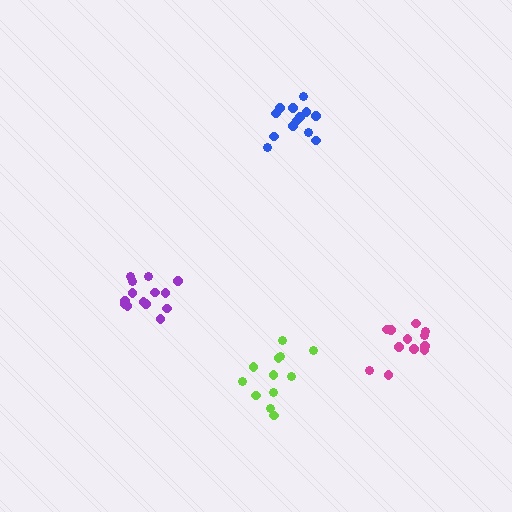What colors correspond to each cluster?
The clusters are colored: blue, magenta, lime, purple.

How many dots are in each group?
Group 1: 13 dots, Group 2: 12 dots, Group 3: 12 dots, Group 4: 14 dots (51 total).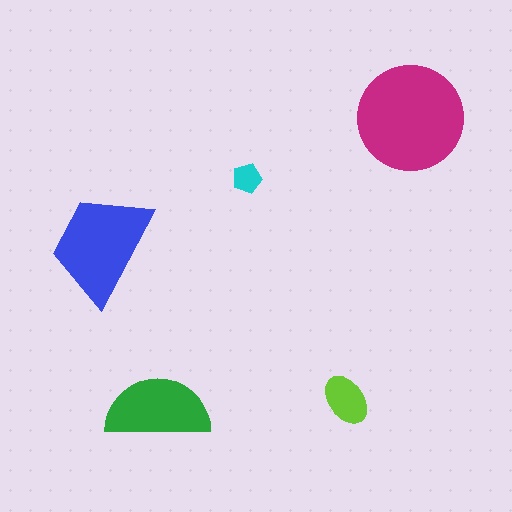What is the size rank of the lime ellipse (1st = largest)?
4th.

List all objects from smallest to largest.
The cyan pentagon, the lime ellipse, the green semicircle, the blue trapezoid, the magenta circle.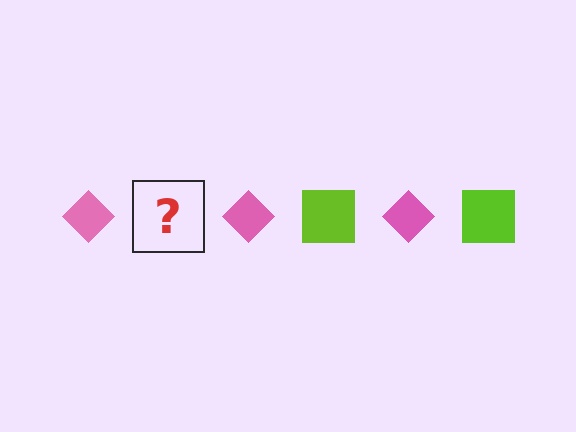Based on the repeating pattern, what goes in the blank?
The blank should be a lime square.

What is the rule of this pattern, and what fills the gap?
The rule is that the pattern alternates between pink diamond and lime square. The gap should be filled with a lime square.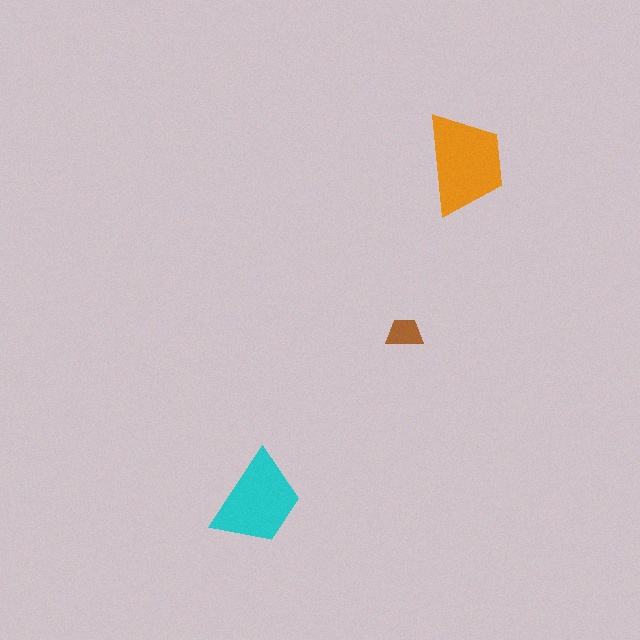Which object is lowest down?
The cyan trapezoid is bottommost.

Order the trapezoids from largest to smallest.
the orange one, the cyan one, the brown one.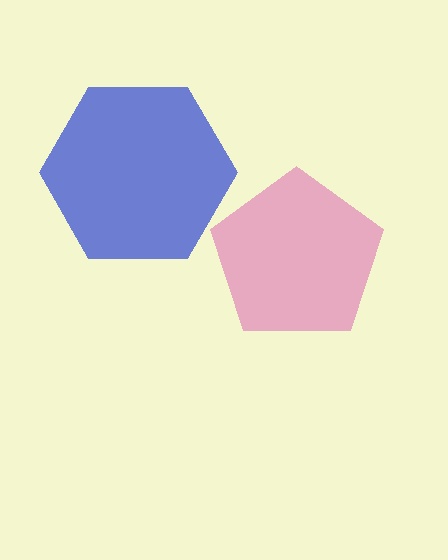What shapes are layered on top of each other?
The layered shapes are: a blue hexagon, a pink pentagon.